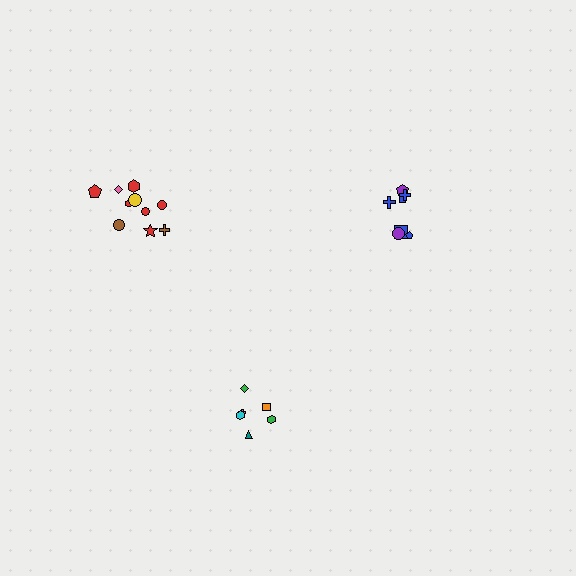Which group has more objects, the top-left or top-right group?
The top-left group.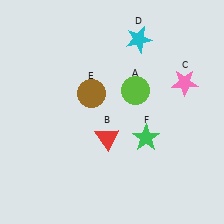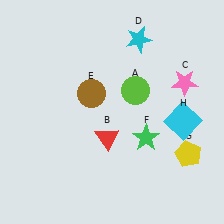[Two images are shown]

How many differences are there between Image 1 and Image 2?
There are 2 differences between the two images.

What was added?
A yellow pentagon (G), a cyan square (H) were added in Image 2.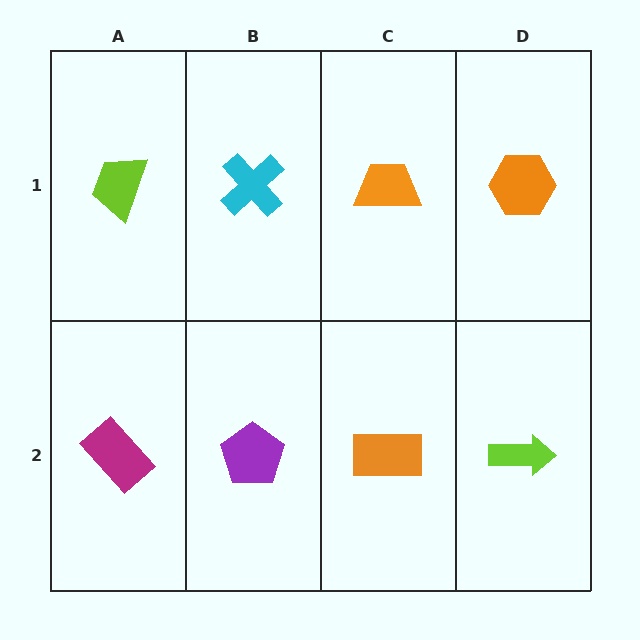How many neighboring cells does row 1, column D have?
2.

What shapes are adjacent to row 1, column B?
A purple pentagon (row 2, column B), a lime trapezoid (row 1, column A), an orange trapezoid (row 1, column C).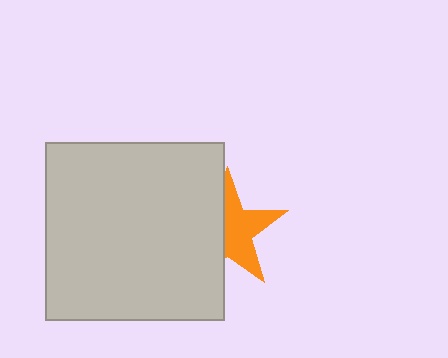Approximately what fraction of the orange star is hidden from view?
Roughly 47% of the orange star is hidden behind the light gray square.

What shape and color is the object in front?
The object in front is a light gray square.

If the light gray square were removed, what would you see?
You would see the complete orange star.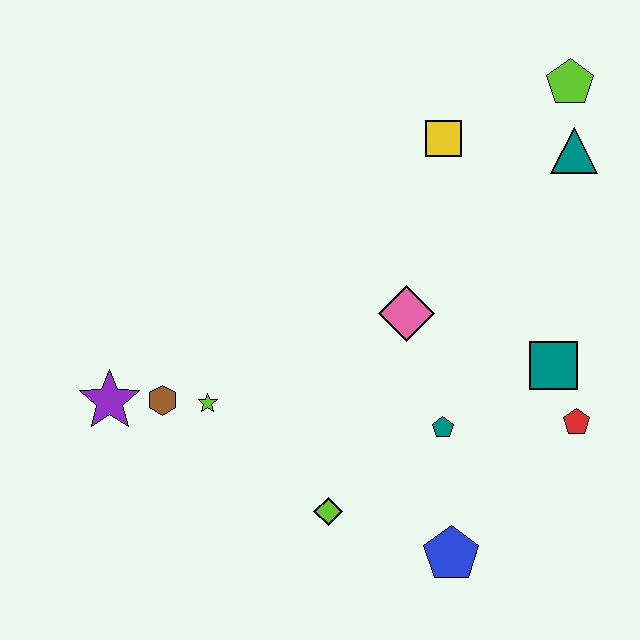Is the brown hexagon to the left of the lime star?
Yes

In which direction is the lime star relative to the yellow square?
The lime star is below the yellow square.